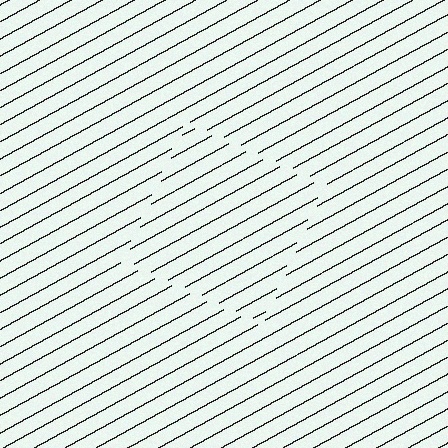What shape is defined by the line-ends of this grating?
An illusory square. The interior of the shape contains the same grating, shifted by half a period — the contour is defined by the phase discontinuity where line-ends from the inner and outer gratings abut.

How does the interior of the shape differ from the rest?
The interior of the shape contains the same grating, shifted by half a period — the contour is defined by the phase discontinuity where line-ends from the inner and outer gratings abut.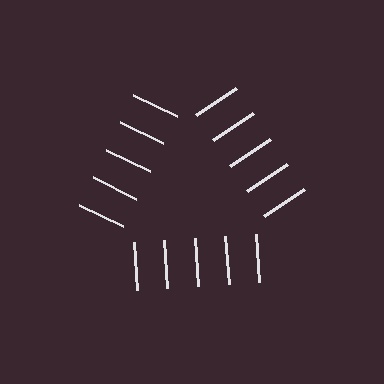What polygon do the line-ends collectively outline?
An illusory triangle — the line segments terminate on its edges but no continuous stroke is drawn.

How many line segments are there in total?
15 — 5 along each of the 3 edges.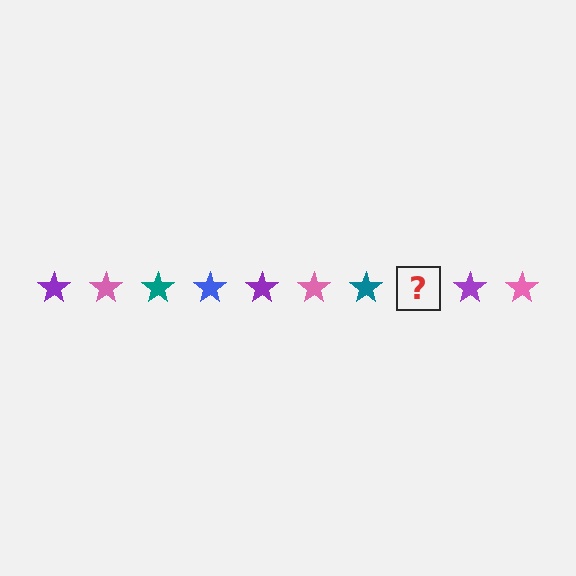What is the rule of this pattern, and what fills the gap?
The rule is that the pattern cycles through purple, pink, teal, blue stars. The gap should be filled with a blue star.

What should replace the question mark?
The question mark should be replaced with a blue star.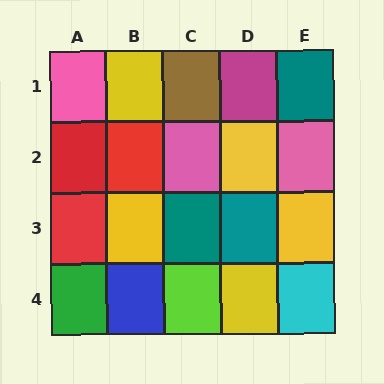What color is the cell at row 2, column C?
Pink.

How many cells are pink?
3 cells are pink.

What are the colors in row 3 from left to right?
Red, yellow, teal, teal, yellow.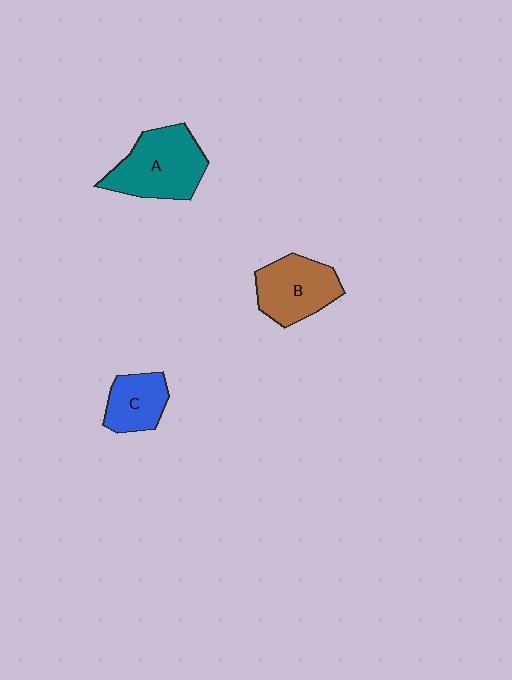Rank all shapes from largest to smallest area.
From largest to smallest: A (teal), B (brown), C (blue).